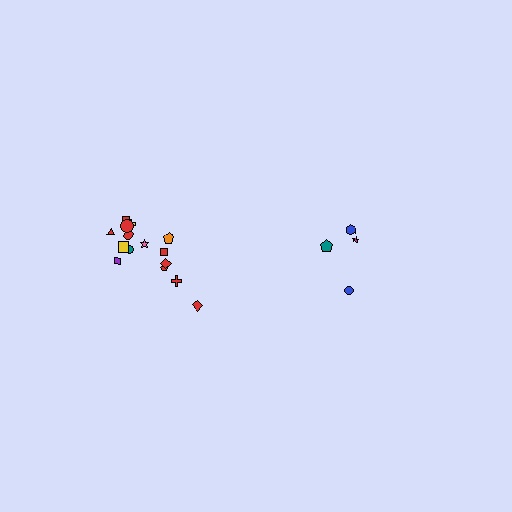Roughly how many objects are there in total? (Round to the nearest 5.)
Roughly 20 objects in total.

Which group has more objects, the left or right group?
The left group.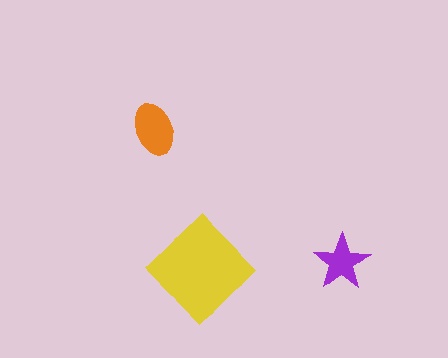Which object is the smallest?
The purple star.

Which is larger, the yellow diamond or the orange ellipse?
The yellow diamond.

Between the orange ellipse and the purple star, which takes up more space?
The orange ellipse.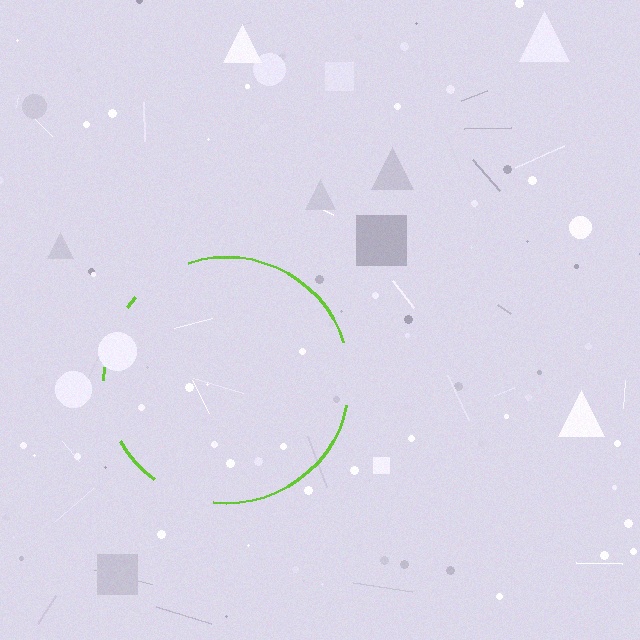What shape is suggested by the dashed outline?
The dashed outline suggests a circle.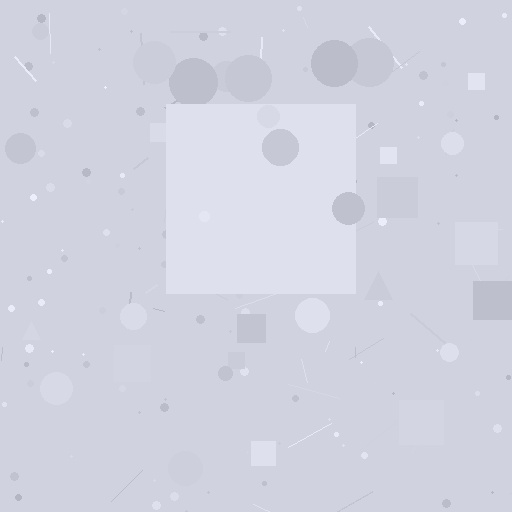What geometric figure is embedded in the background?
A square is embedded in the background.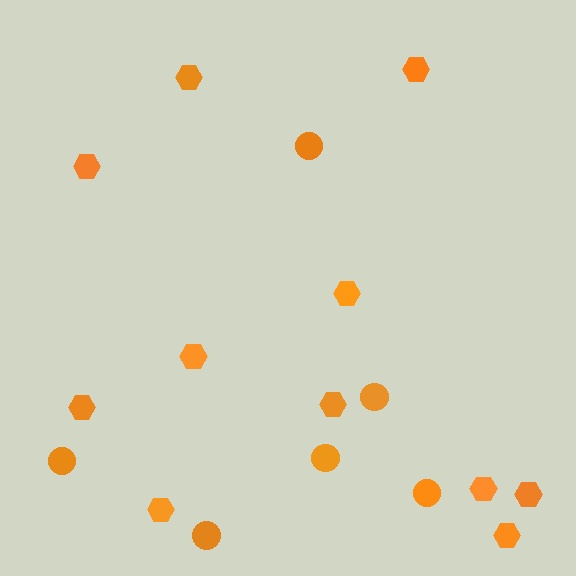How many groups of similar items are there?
There are 2 groups: one group of hexagons (11) and one group of circles (6).